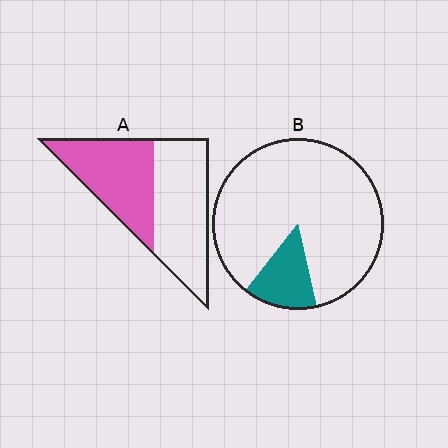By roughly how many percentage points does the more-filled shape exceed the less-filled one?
By roughly 30 percentage points (A over B).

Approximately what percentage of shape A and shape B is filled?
A is approximately 45% and B is approximately 15%.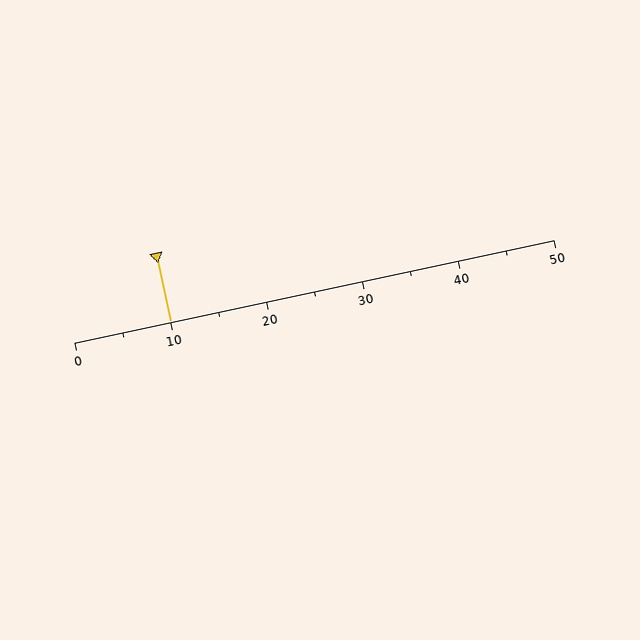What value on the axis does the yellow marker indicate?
The marker indicates approximately 10.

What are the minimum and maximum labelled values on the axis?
The axis runs from 0 to 50.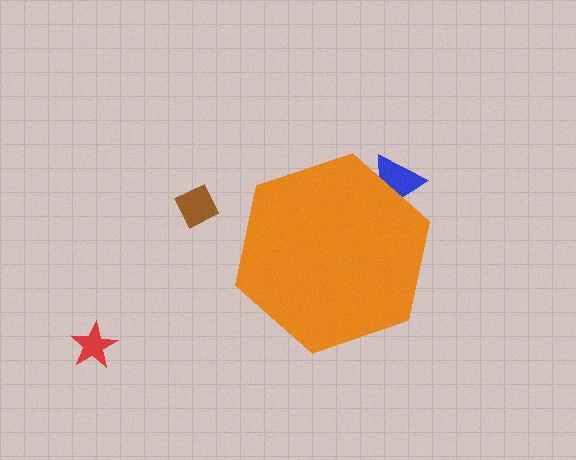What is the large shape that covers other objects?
An orange hexagon.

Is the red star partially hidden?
No, the red star is fully visible.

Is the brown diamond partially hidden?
No, the brown diamond is fully visible.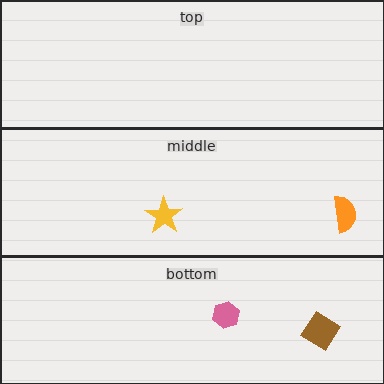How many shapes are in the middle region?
2.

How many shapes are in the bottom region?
2.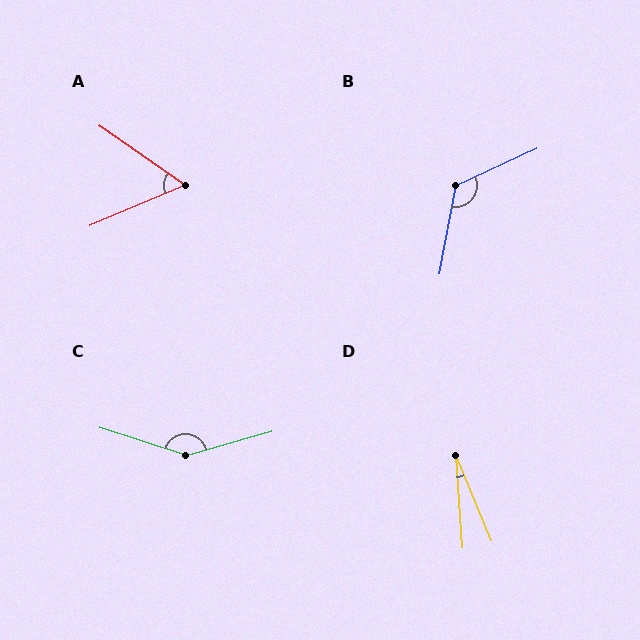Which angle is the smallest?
D, at approximately 19 degrees.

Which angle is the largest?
C, at approximately 146 degrees.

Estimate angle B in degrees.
Approximately 125 degrees.